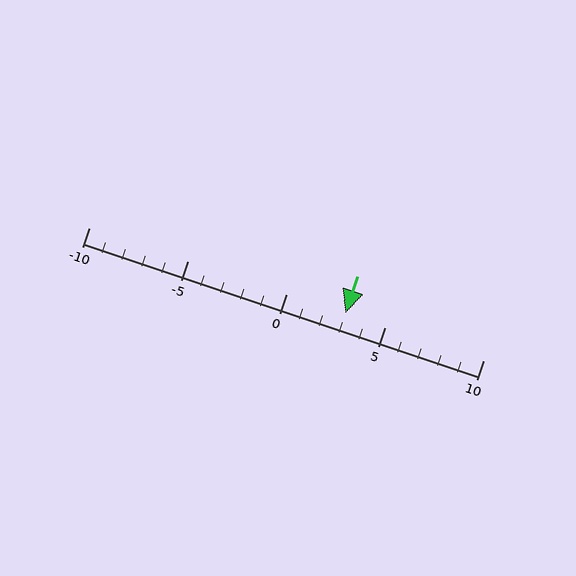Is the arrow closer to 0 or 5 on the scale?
The arrow is closer to 5.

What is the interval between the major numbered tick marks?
The major tick marks are spaced 5 units apart.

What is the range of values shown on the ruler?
The ruler shows values from -10 to 10.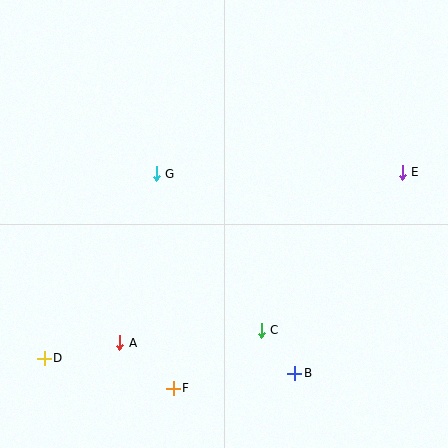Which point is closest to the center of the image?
Point G at (156, 174) is closest to the center.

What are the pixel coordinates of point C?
Point C is at (261, 330).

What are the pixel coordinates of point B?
Point B is at (295, 373).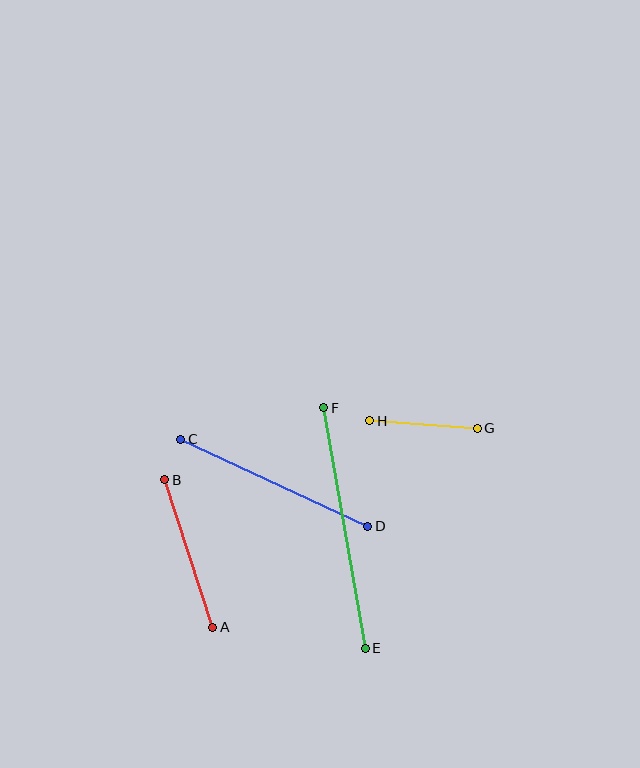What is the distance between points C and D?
The distance is approximately 206 pixels.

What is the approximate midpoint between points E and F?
The midpoint is at approximately (344, 528) pixels.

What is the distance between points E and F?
The distance is approximately 244 pixels.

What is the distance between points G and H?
The distance is approximately 108 pixels.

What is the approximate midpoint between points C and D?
The midpoint is at approximately (274, 483) pixels.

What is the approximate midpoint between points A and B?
The midpoint is at approximately (189, 553) pixels.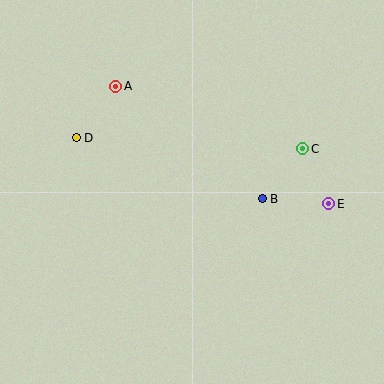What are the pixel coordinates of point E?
Point E is at (329, 204).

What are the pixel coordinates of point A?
Point A is at (116, 86).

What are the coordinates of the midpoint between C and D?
The midpoint between C and D is at (189, 143).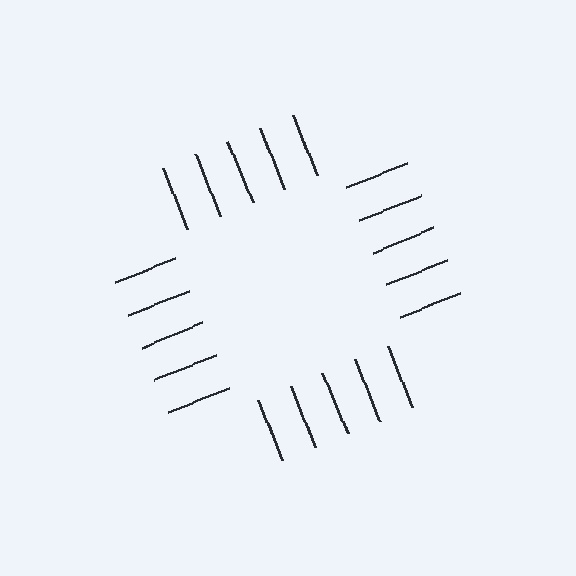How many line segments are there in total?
20 — 5 along each of the 4 edges.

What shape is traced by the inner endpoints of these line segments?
An illusory square — the line segments terminate on its edges but no continuous stroke is drawn.